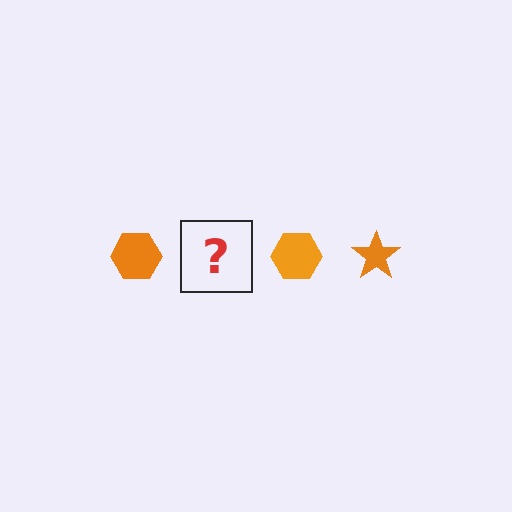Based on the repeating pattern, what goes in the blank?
The blank should be an orange star.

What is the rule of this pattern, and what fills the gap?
The rule is that the pattern cycles through hexagon, star shapes in orange. The gap should be filled with an orange star.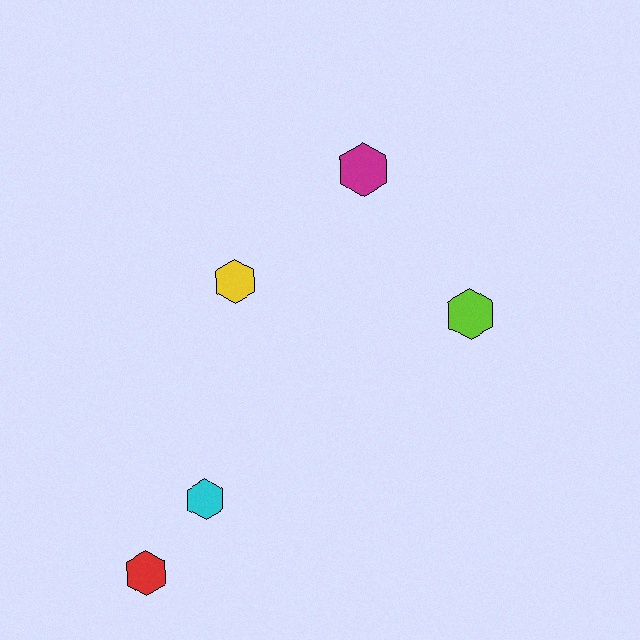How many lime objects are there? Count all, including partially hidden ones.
There is 1 lime object.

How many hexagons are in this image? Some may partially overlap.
There are 5 hexagons.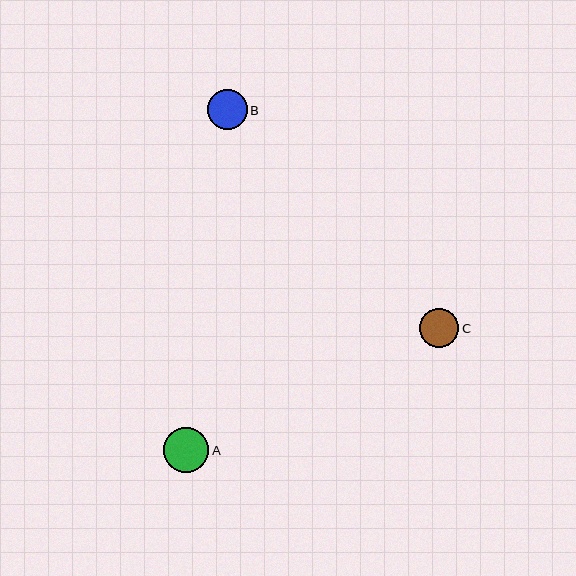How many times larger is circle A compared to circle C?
Circle A is approximately 1.2 times the size of circle C.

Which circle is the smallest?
Circle C is the smallest with a size of approximately 39 pixels.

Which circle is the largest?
Circle A is the largest with a size of approximately 45 pixels.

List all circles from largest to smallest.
From largest to smallest: A, B, C.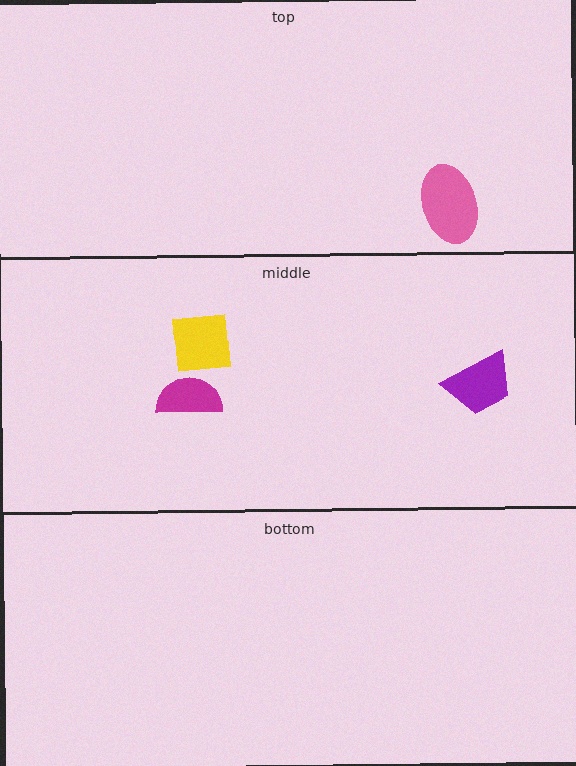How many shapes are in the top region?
1.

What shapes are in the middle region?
The magenta semicircle, the purple trapezoid, the yellow square.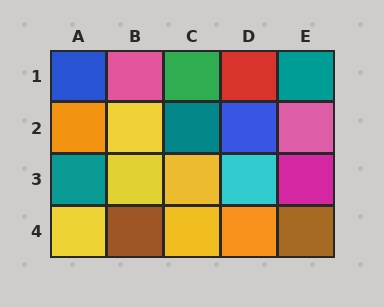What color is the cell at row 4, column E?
Brown.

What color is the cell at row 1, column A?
Blue.